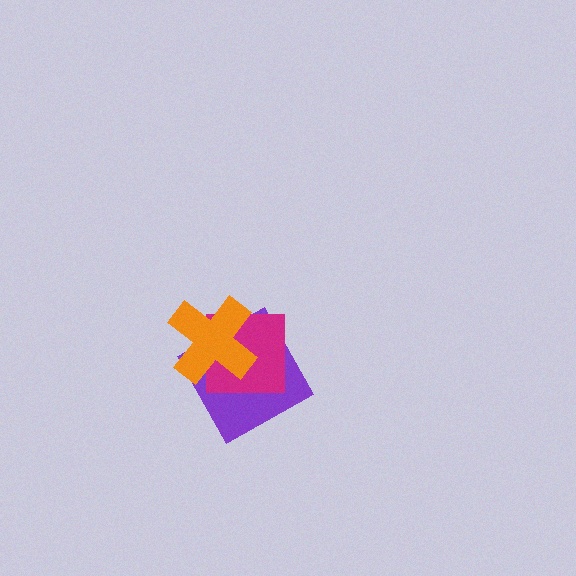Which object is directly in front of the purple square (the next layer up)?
The magenta square is directly in front of the purple square.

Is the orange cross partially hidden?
No, no other shape covers it.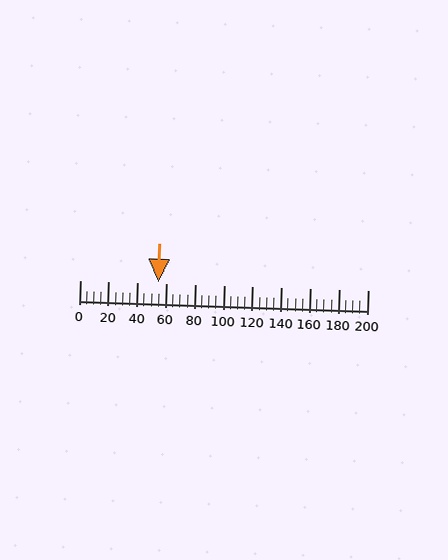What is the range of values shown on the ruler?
The ruler shows values from 0 to 200.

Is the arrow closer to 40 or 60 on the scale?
The arrow is closer to 60.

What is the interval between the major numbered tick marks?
The major tick marks are spaced 20 units apart.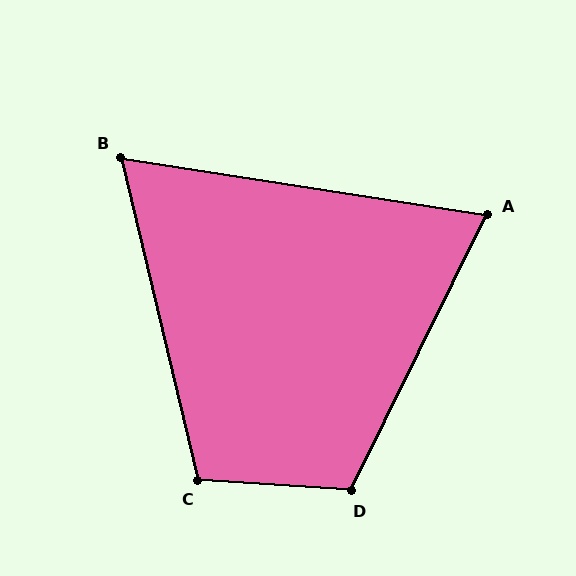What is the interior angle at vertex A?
Approximately 73 degrees (acute).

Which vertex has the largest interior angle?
D, at approximately 112 degrees.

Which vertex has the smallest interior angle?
B, at approximately 68 degrees.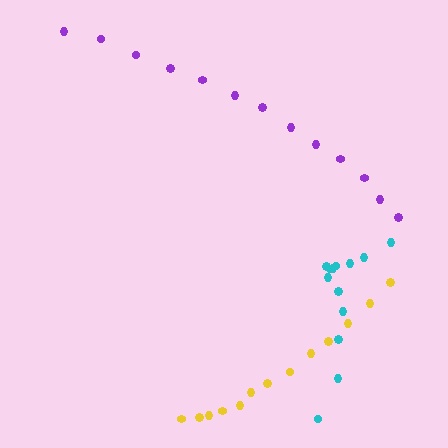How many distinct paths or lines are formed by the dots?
There are 3 distinct paths.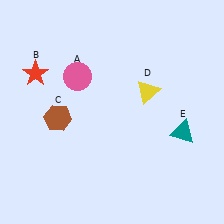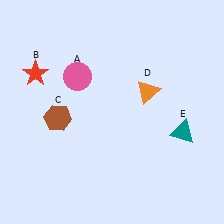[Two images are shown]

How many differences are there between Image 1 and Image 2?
There is 1 difference between the two images.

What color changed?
The triangle (D) changed from yellow in Image 1 to orange in Image 2.